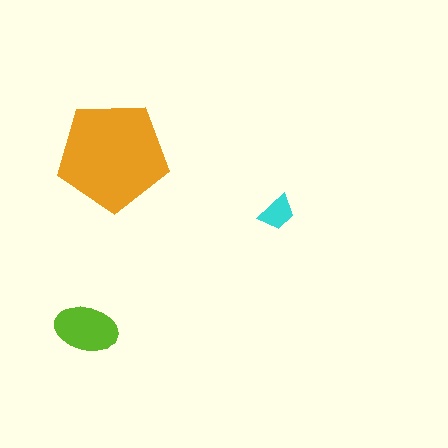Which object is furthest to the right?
The cyan trapezoid is rightmost.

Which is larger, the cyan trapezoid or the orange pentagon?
The orange pentagon.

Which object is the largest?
The orange pentagon.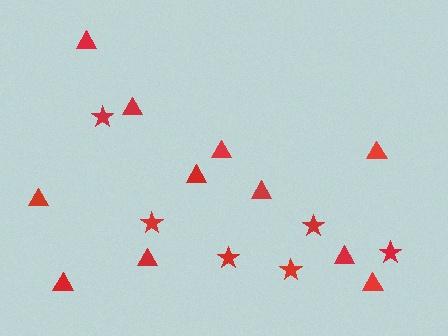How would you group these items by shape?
There are 2 groups: one group of triangles (11) and one group of stars (6).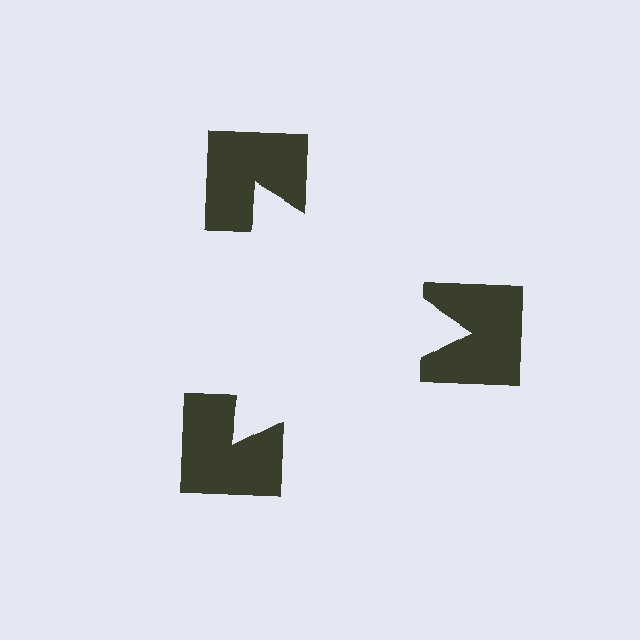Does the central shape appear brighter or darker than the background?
It typically appears slightly brighter than the background, even though no actual brightness change is drawn.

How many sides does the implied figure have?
3 sides.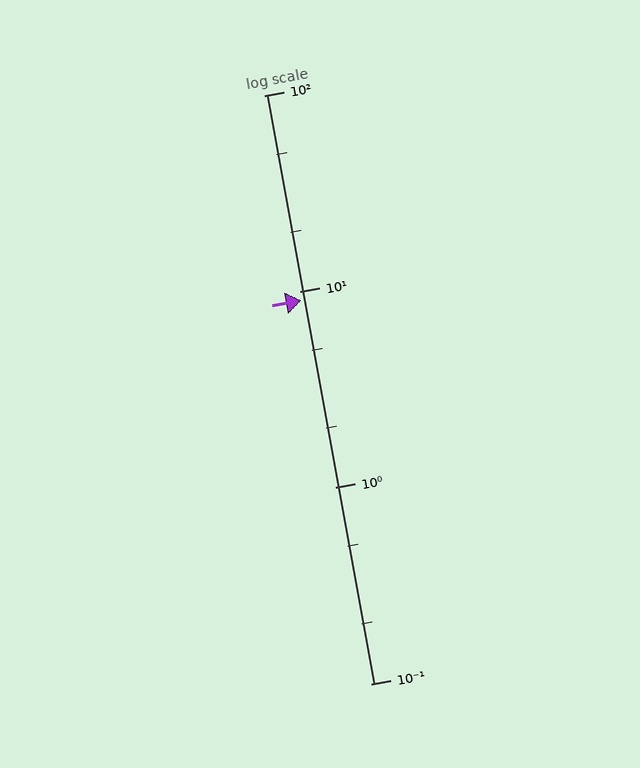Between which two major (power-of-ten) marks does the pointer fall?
The pointer is between 1 and 10.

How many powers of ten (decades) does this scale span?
The scale spans 3 decades, from 0.1 to 100.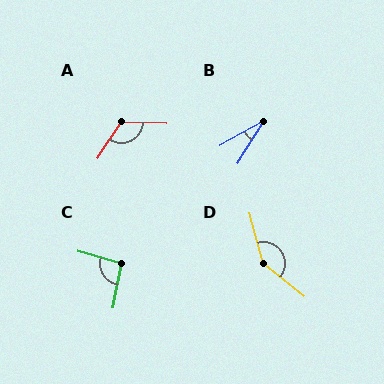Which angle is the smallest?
B, at approximately 28 degrees.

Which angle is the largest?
D, at approximately 143 degrees.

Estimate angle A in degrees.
Approximately 121 degrees.